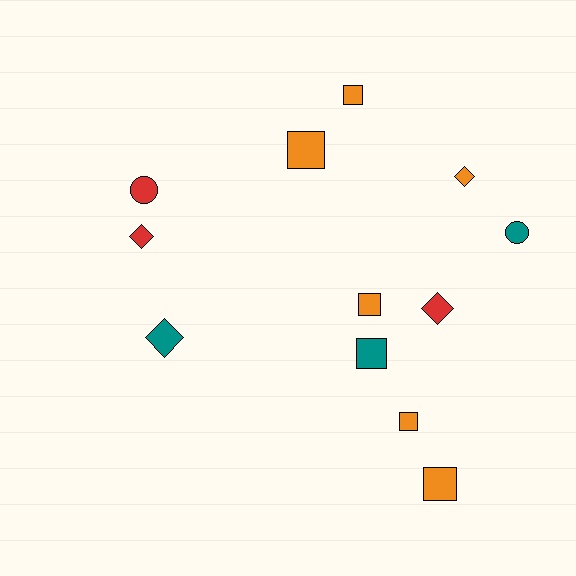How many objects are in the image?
There are 12 objects.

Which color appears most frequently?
Orange, with 6 objects.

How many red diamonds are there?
There are 2 red diamonds.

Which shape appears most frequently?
Square, with 6 objects.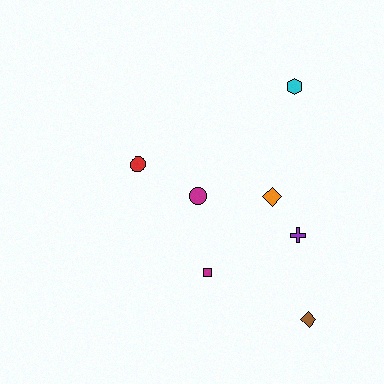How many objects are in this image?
There are 7 objects.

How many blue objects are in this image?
There are no blue objects.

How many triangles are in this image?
There are no triangles.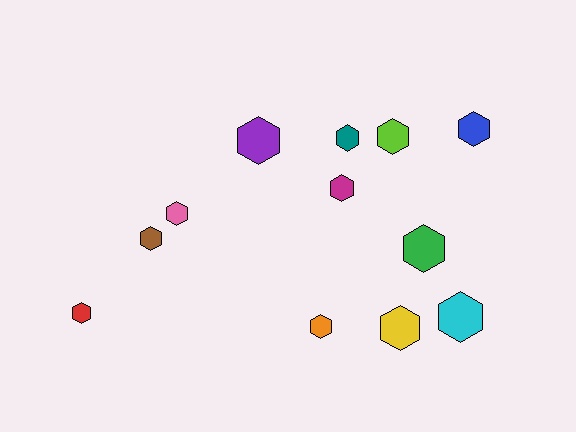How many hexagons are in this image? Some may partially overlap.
There are 12 hexagons.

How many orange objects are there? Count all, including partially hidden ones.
There is 1 orange object.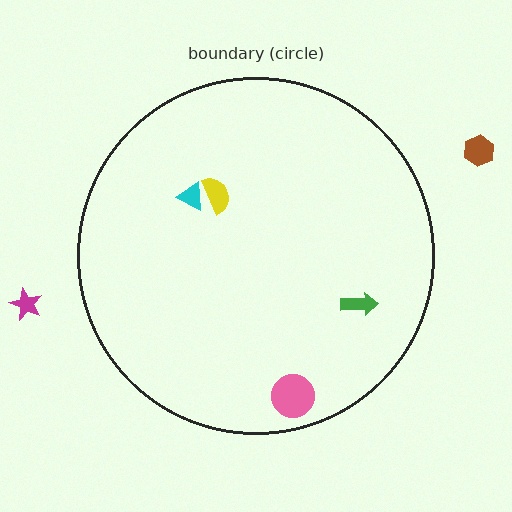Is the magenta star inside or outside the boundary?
Outside.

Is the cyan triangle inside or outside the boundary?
Inside.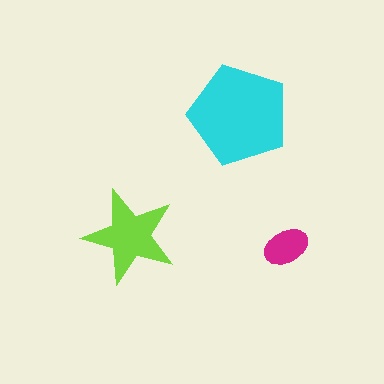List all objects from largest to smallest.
The cyan pentagon, the lime star, the magenta ellipse.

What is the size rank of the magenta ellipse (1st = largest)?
3rd.